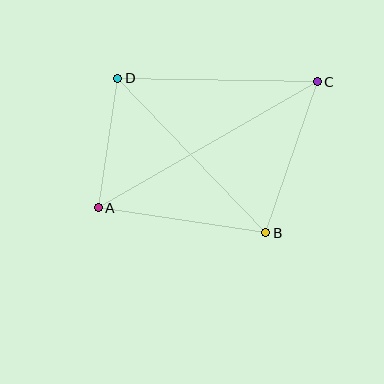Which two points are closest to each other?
Points A and D are closest to each other.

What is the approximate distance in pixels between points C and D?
The distance between C and D is approximately 199 pixels.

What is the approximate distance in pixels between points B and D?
The distance between B and D is approximately 214 pixels.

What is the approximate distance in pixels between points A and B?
The distance between A and B is approximately 169 pixels.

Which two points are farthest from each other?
Points A and C are farthest from each other.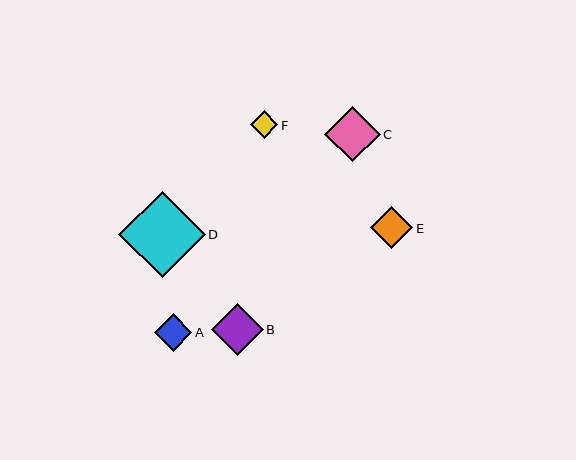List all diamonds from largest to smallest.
From largest to smallest: D, C, B, E, A, F.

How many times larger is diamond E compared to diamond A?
Diamond E is approximately 1.1 times the size of diamond A.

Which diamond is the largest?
Diamond D is the largest with a size of approximately 87 pixels.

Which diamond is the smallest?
Diamond F is the smallest with a size of approximately 27 pixels.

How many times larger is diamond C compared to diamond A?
Diamond C is approximately 1.5 times the size of diamond A.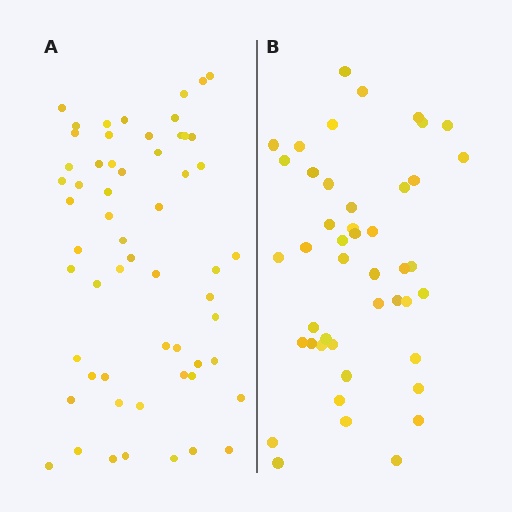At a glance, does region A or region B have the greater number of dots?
Region A (the left region) has more dots.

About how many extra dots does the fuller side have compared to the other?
Region A has approximately 15 more dots than region B.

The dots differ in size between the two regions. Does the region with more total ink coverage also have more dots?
No. Region B has more total ink coverage because its dots are larger, but region A actually contains more individual dots. Total area can be misleading — the number of items is what matters here.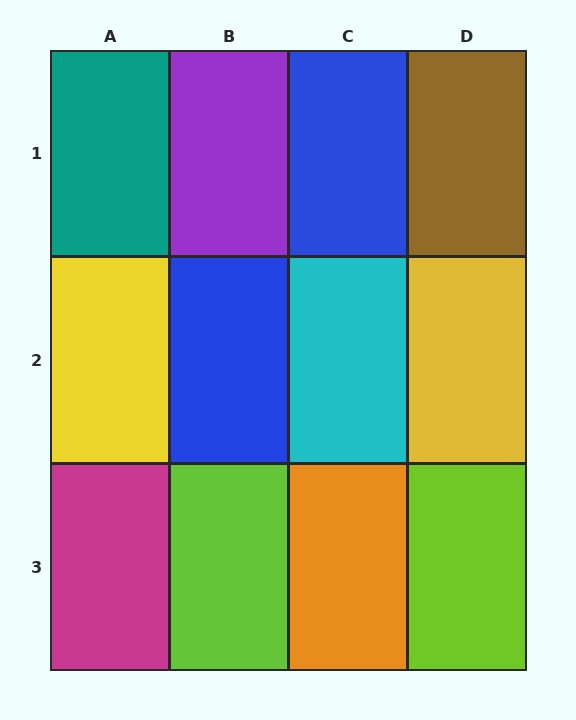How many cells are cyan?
1 cell is cyan.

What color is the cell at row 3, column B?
Lime.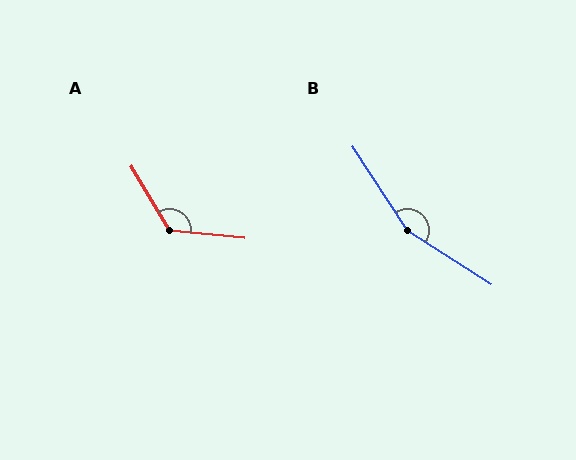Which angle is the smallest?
A, at approximately 126 degrees.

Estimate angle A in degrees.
Approximately 126 degrees.